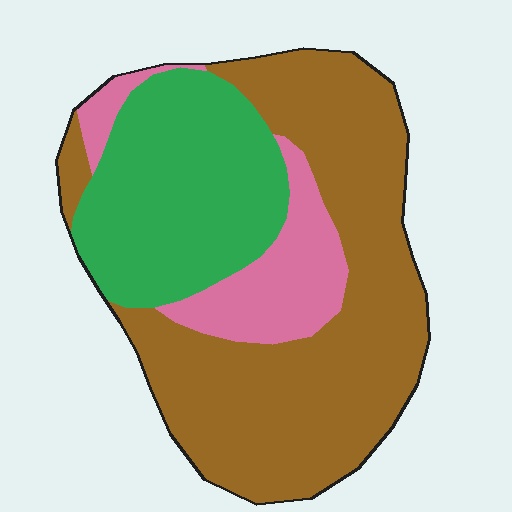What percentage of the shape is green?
Green takes up between a quarter and a half of the shape.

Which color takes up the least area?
Pink, at roughly 15%.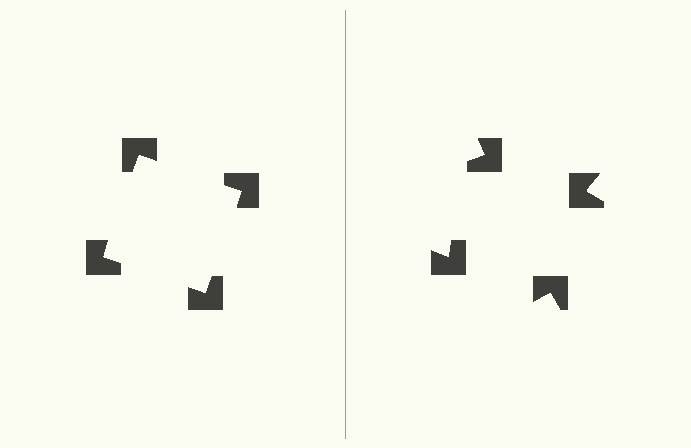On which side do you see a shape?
An illusory square appears on the left side. On the right side the wedge cuts are rotated, so no coherent shape forms.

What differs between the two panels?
The notched squares are positioned identically on both sides; only the wedge orientations differ. On the left they align to a square; on the right they are misaligned.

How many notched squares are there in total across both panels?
8 — 4 on each side.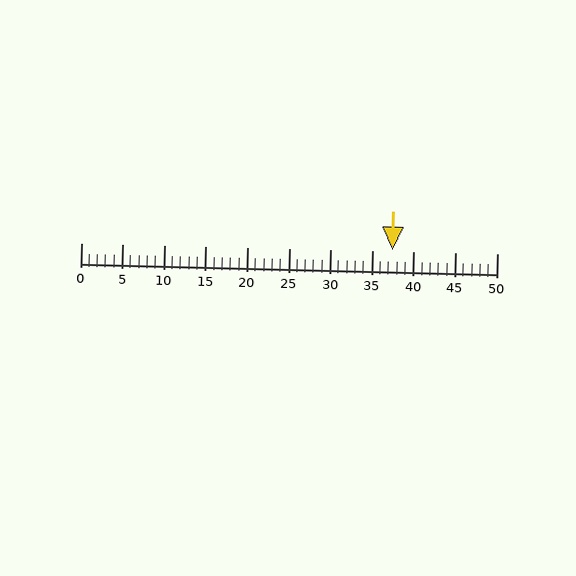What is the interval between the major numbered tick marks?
The major tick marks are spaced 5 units apart.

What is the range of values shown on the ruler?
The ruler shows values from 0 to 50.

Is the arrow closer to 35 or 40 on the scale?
The arrow is closer to 35.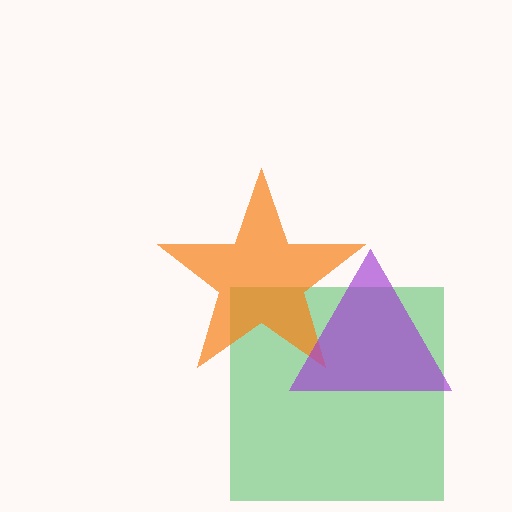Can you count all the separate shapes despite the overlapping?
Yes, there are 3 separate shapes.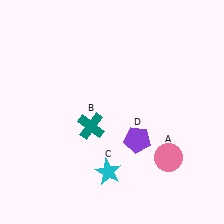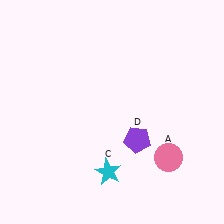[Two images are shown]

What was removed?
The teal cross (B) was removed in Image 2.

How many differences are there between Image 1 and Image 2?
There is 1 difference between the two images.